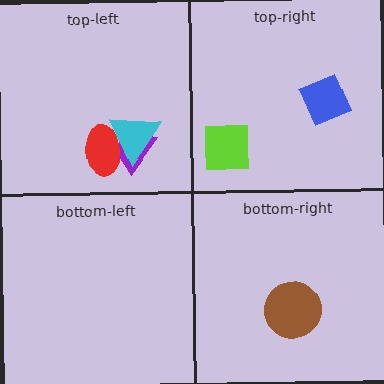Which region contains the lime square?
The top-right region.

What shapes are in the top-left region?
The purple trapezoid, the cyan triangle, the red ellipse.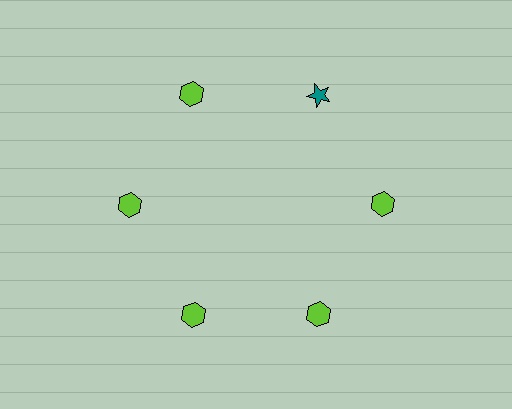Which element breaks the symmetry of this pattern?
The teal star at roughly the 1 o'clock position breaks the symmetry. All other shapes are lime hexagons.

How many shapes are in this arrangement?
There are 6 shapes arranged in a ring pattern.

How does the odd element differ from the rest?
It differs in both color (teal instead of lime) and shape (star instead of hexagon).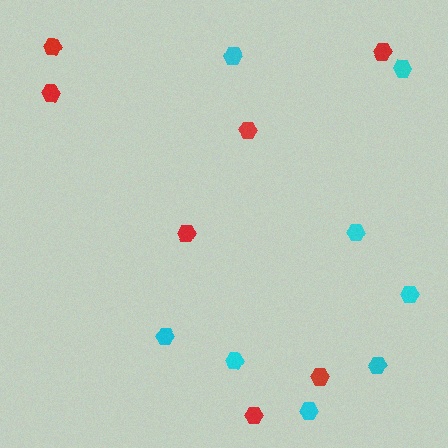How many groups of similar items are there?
There are 2 groups: one group of cyan hexagons (8) and one group of red hexagons (7).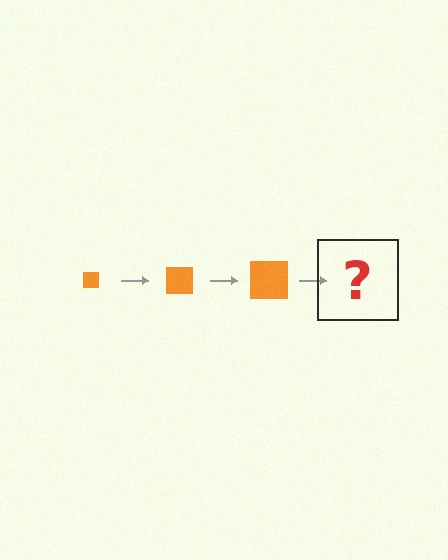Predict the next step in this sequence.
The next step is an orange square, larger than the previous one.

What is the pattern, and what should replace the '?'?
The pattern is that the square gets progressively larger each step. The '?' should be an orange square, larger than the previous one.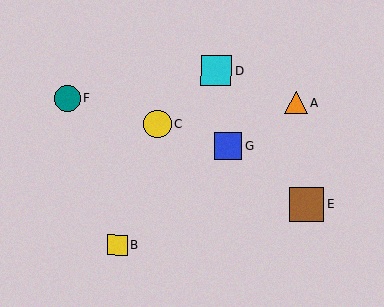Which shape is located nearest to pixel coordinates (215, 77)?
The cyan square (labeled D) at (216, 71) is nearest to that location.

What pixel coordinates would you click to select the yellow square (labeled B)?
Click at (118, 245) to select the yellow square B.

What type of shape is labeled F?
Shape F is a teal circle.